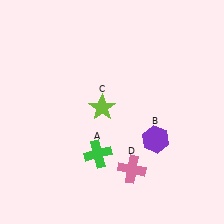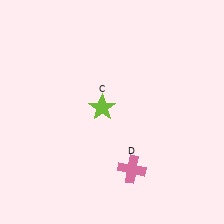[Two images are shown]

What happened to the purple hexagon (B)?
The purple hexagon (B) was removed in Image 2. It was in the bottom-right area of Image 1.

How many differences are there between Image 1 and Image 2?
There are 2 differences between the two images.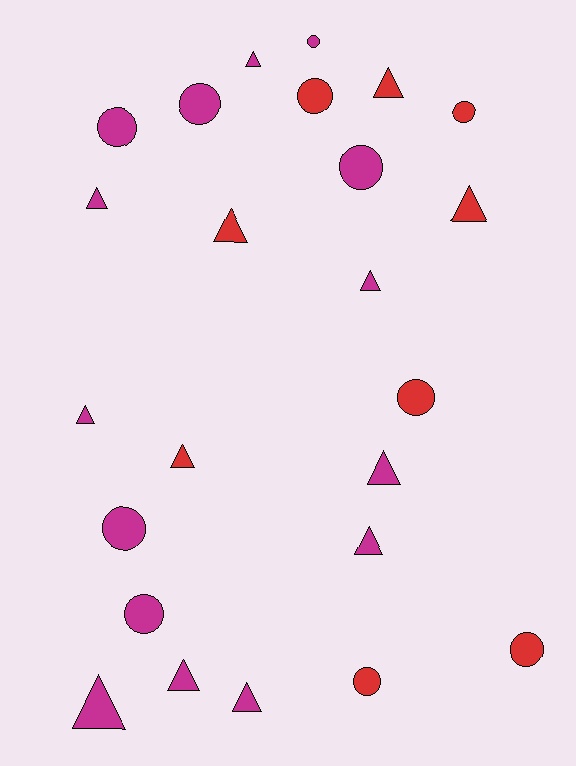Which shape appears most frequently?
Triangle, with 13 objects.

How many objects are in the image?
There are 24 objects.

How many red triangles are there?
There are 4 red triangles.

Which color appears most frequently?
Magenta, with 15 objects.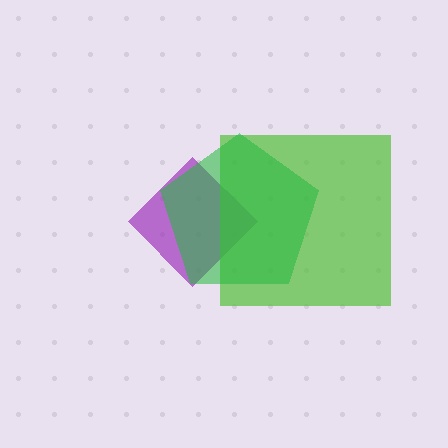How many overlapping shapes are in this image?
There are 3 overlapping shapes in the image.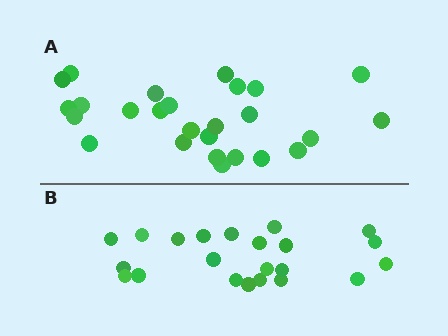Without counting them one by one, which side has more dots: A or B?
Region A (the top region) has more dots.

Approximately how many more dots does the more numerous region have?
Region A has about 4 more dots than region B.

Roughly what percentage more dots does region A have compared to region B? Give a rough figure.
About 20% more.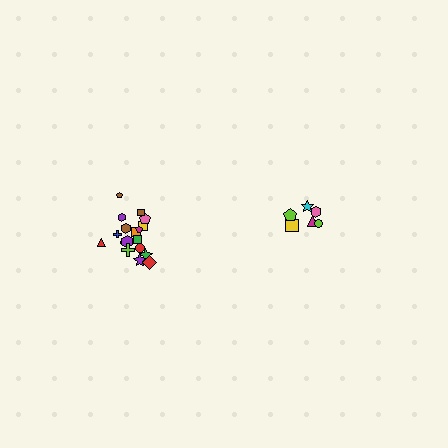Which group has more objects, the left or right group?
The left group.